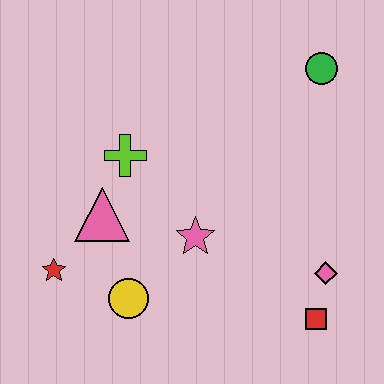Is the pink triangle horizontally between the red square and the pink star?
No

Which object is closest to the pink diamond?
The red square is closest to the pink diamond.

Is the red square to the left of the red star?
No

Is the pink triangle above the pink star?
Yes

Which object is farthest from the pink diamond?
The red star is farthest from the pink diamond.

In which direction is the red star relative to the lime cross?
The red star is below the lime cross.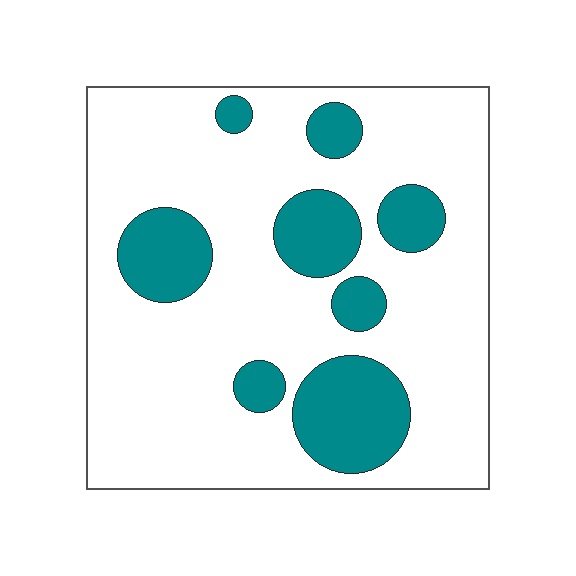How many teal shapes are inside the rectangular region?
8.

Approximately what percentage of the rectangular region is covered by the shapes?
Approximately 20%.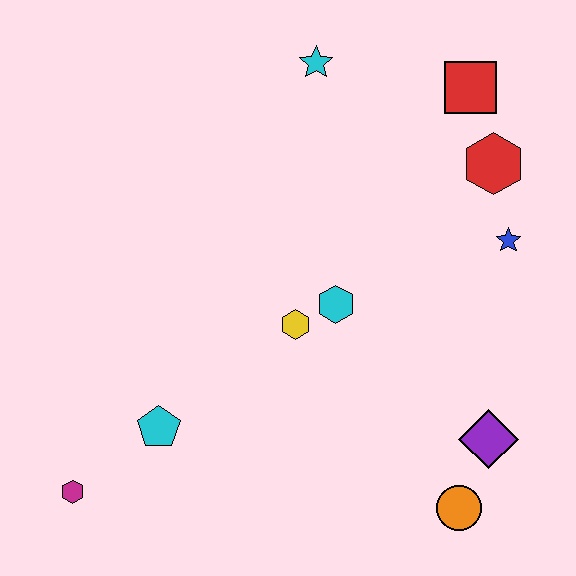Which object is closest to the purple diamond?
The orange circle is closest to the purple diamond.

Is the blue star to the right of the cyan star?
Yes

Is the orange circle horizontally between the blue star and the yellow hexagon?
Yes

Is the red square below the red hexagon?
No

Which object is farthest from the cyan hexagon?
The magenta hexagon is farthest from the cyan hexagon.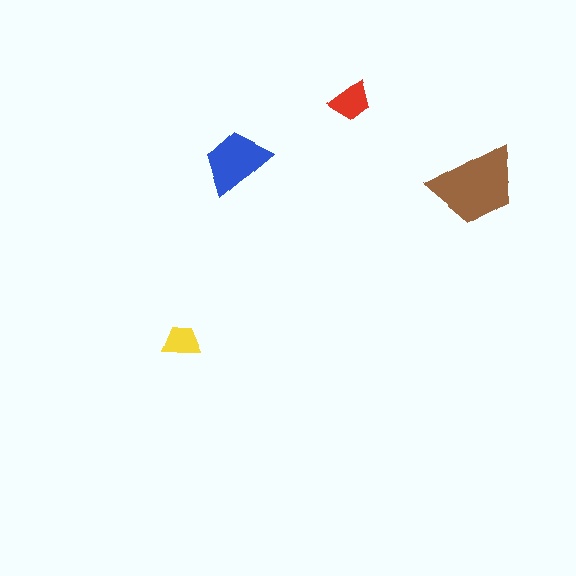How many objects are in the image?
There are 4 objects in the image.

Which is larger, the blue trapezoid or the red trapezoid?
The blue one.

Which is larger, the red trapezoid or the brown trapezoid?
The brown one.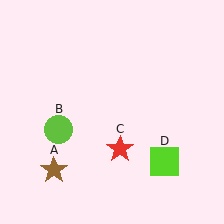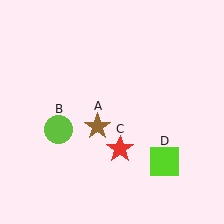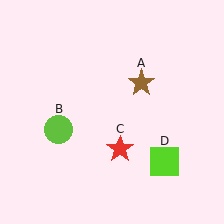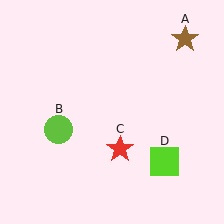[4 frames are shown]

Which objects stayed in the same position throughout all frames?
Lime circle (object B) and red star (object C) and lime square (object D) remained stationary.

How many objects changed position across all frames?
1 object changed position: brown star (object A).